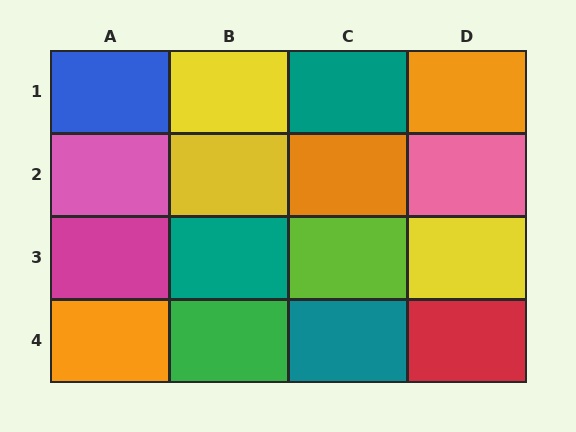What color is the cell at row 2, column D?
Pink.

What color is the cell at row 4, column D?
Red.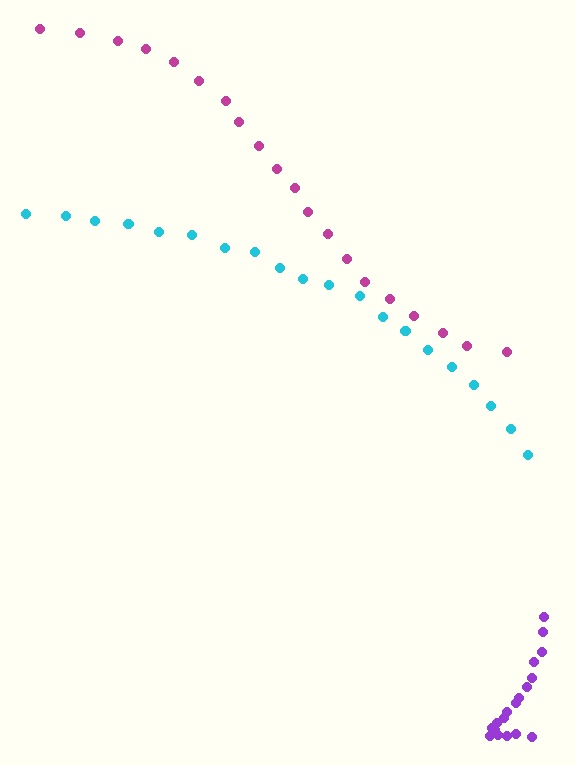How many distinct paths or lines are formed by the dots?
There are 3 distinct paths.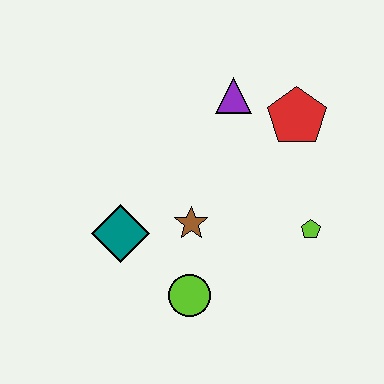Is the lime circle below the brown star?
Yes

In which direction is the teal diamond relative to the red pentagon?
The teal diamond is to the left of the red pentagon.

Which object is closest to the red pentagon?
The purple triangle is closest to the red pentagon.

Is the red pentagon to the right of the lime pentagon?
No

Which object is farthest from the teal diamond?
The red pentagon is farthest from the teal diamond.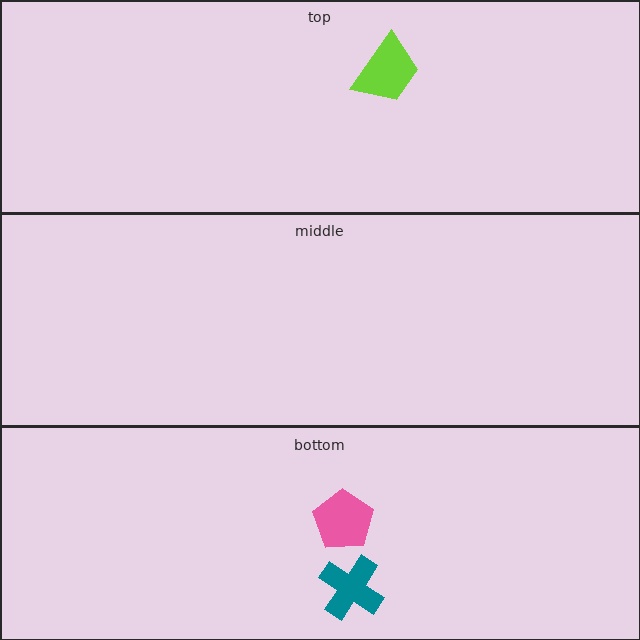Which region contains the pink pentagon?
The bottom region.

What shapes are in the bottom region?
The teal cross, the pink pentagon.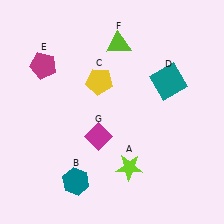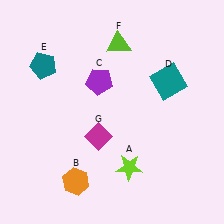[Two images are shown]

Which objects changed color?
B changed from teal to orange. C changed from yellow to purple. E changed from magenta to teal.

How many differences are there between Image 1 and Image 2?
There are 3 differences between the two images.